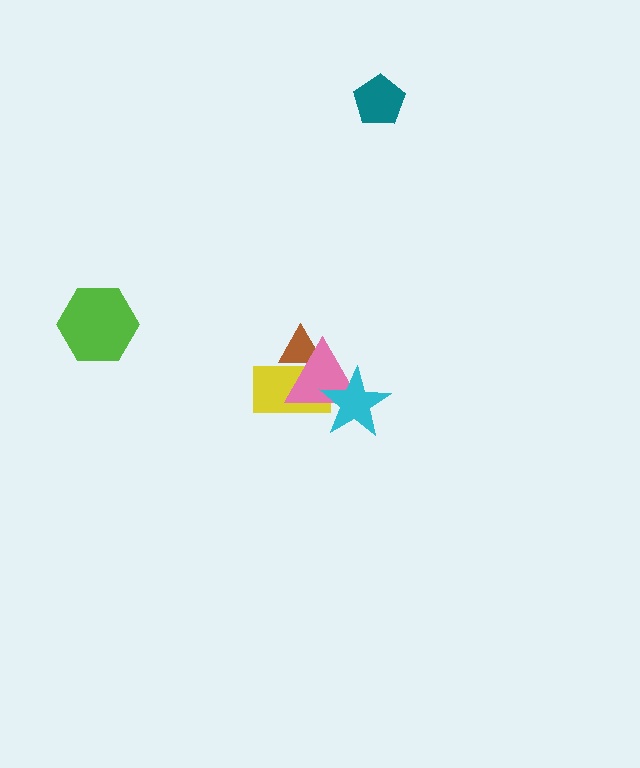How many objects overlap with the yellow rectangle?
3 objects overlap with the yellow rectangle.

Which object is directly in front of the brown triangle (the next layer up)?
The yellow rectangle is directly in front of the brown triangle.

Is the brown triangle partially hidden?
Yes, it is partially covered by another shape.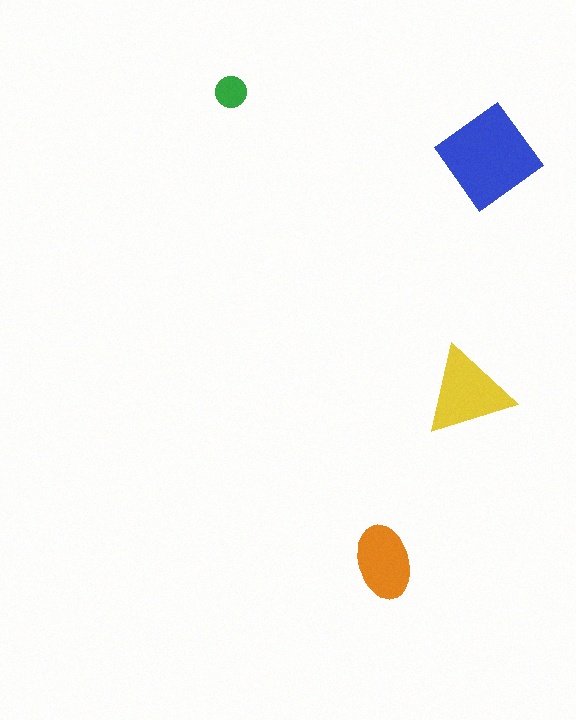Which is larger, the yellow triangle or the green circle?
The yellow triangle.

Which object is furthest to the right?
The blue diamond is rightmost.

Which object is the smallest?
The green circle.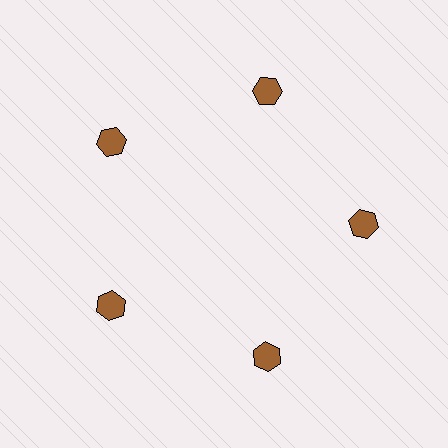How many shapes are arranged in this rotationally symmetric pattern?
There are 5 shapes, arranged in 5 groups of 1.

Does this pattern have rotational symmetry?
Yes, this pattern has 5-fold rotational symmetry. It looks the same after rotating 72 degrees around the center.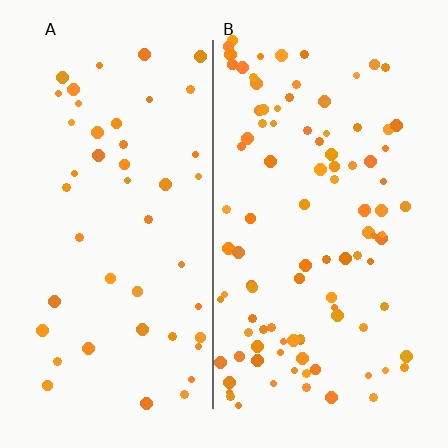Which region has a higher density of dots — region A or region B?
B (the right).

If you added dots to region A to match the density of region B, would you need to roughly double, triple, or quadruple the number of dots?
Approximately double.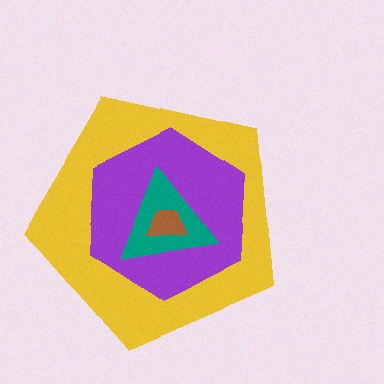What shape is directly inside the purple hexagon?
The teal triangle.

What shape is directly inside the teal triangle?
The brown trapezoid.